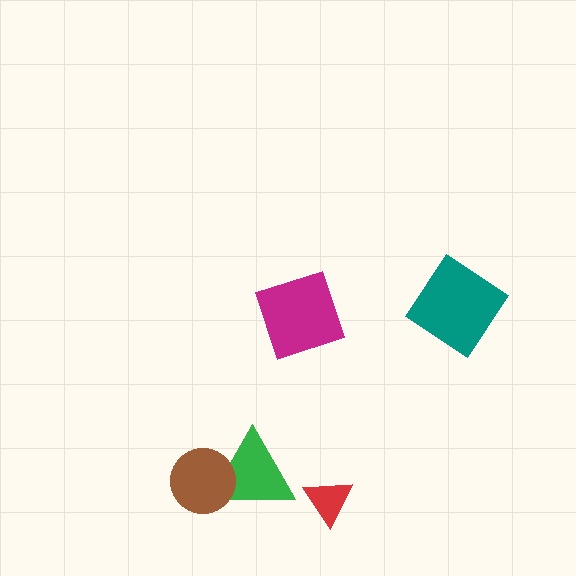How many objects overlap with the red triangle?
0 objects overlap with the red triangle.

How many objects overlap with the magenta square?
0 objects overlap with the magenta square.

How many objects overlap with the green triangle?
1 object overlaps with the green triangle.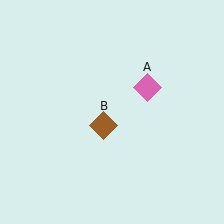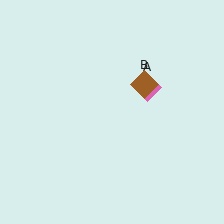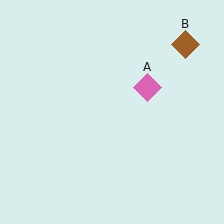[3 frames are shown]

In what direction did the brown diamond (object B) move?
The brown diamond (object B) moved up and to the right.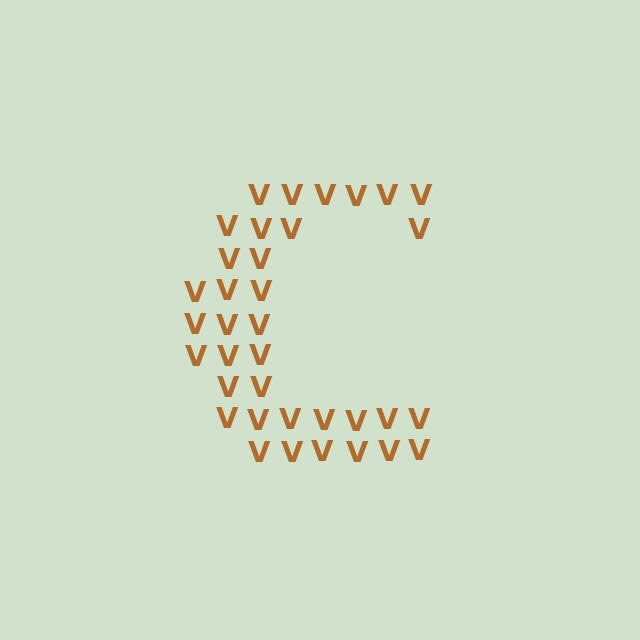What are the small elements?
The small elements are letter V's.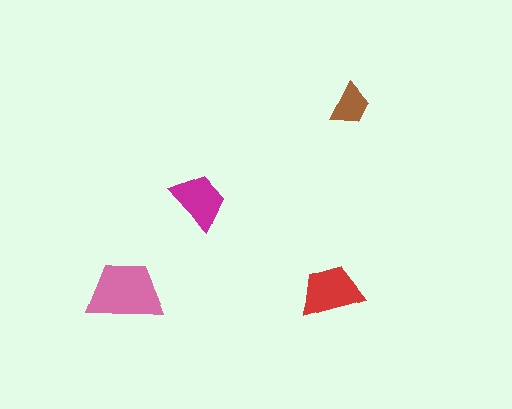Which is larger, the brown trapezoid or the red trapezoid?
The red one.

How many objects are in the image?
There are 4 objects in the image.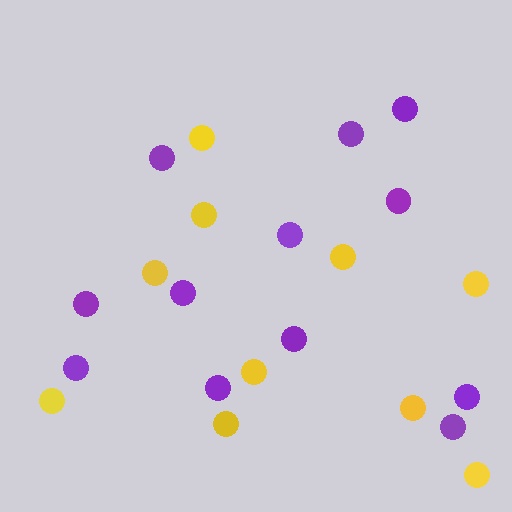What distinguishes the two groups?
There are 2 groups: one group of yellow circles (10) and one group of purple circles (12).